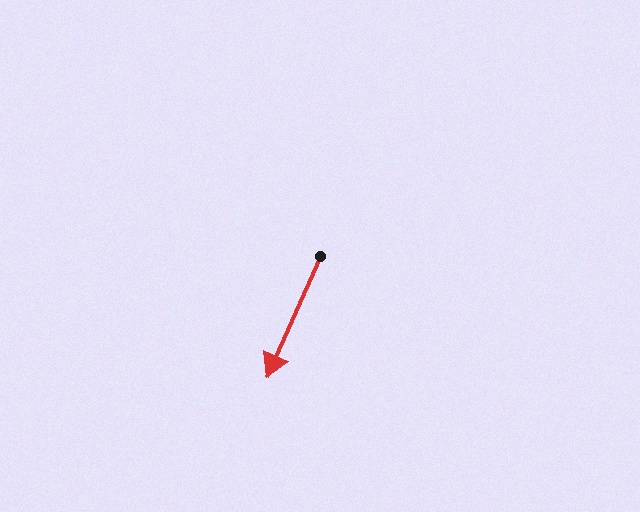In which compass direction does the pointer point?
Southwest.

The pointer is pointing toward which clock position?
Roughly 7 o'clock.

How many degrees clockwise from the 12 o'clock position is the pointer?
Approximately 204 degrees.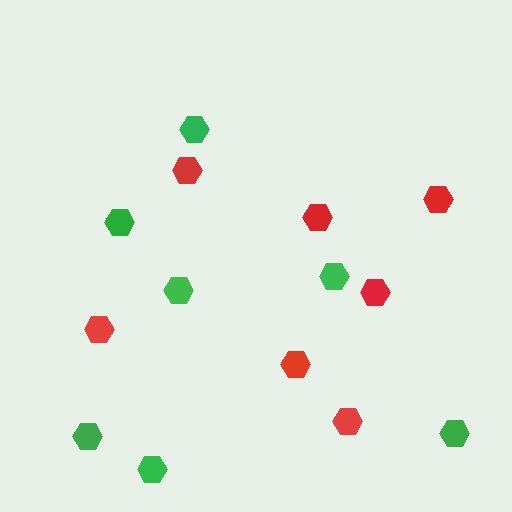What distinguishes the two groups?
There are 2 groups: one group of red hexagons (7) and one group of green hexagons (7).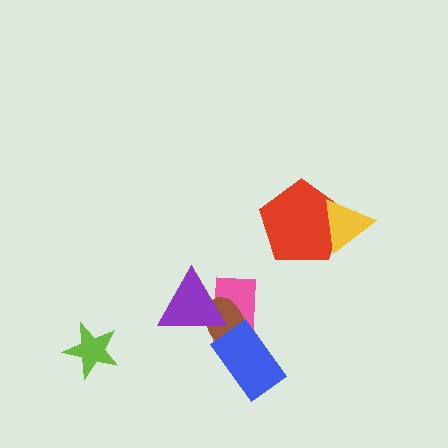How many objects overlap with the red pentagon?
1 object overlaps with the red pentagon.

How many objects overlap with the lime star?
0 objects overlap with the lime star.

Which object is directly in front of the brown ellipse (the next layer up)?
The purple triangle is directly in front of the brown ellipse.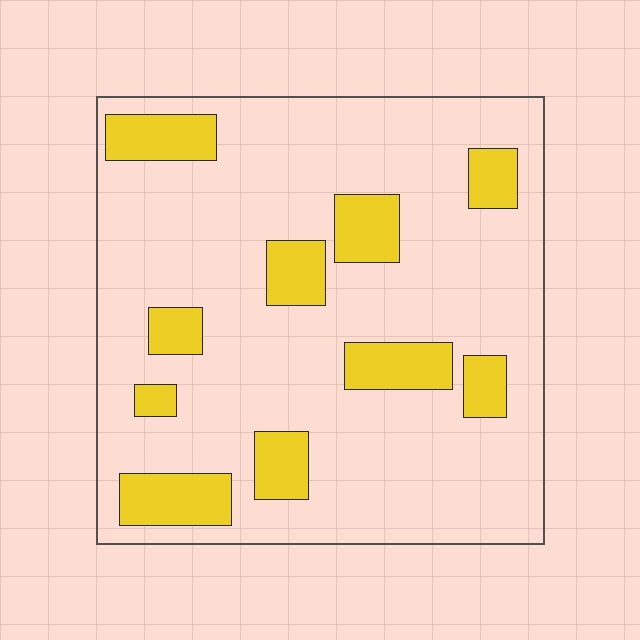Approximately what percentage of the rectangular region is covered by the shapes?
Approximately 20%.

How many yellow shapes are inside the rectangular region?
10.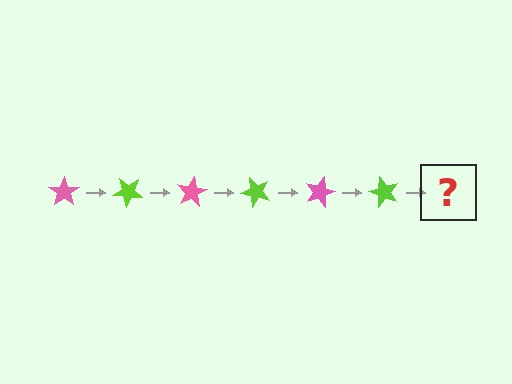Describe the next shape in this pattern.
It should be a pink star, rotated 240 degrees from the start.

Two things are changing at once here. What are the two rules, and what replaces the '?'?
The two rules are that it rotates 40 degrees each step and the color cycles through pink and lime. The '?' should be a pink star, rotated 240 degrees from the start.